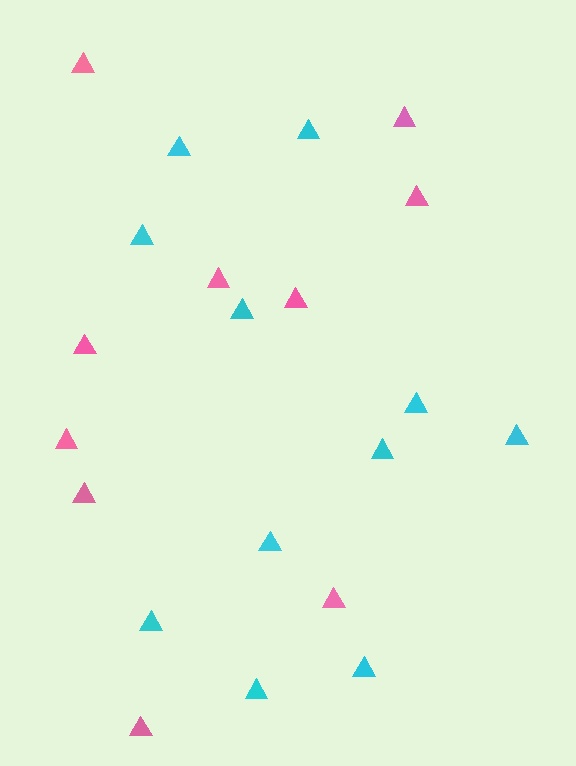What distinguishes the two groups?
There are 2 groups: one group of pink triangles (10) and one group of cyan triangles (11).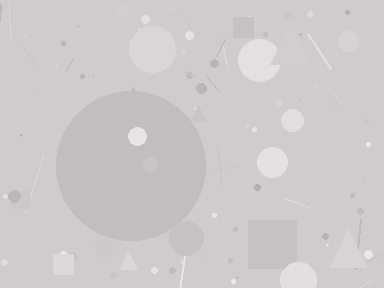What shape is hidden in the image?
A circle is hidden in the image.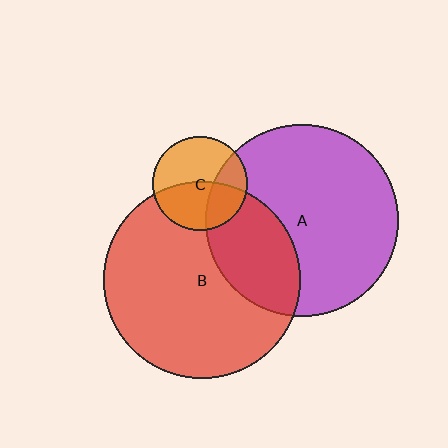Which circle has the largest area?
Circle B (red).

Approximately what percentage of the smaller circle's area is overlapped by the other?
Approximately 45%.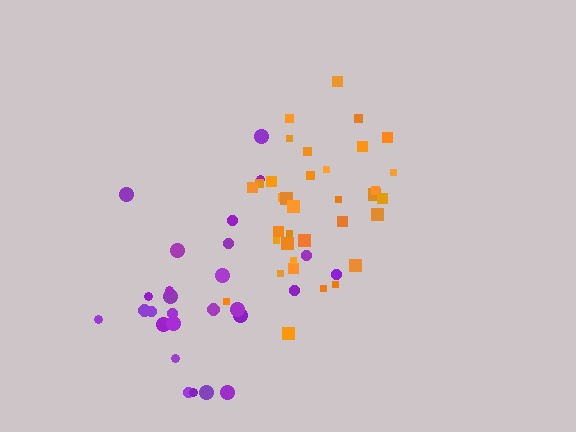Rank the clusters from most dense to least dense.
orange, purple.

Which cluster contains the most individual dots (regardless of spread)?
Orange (35).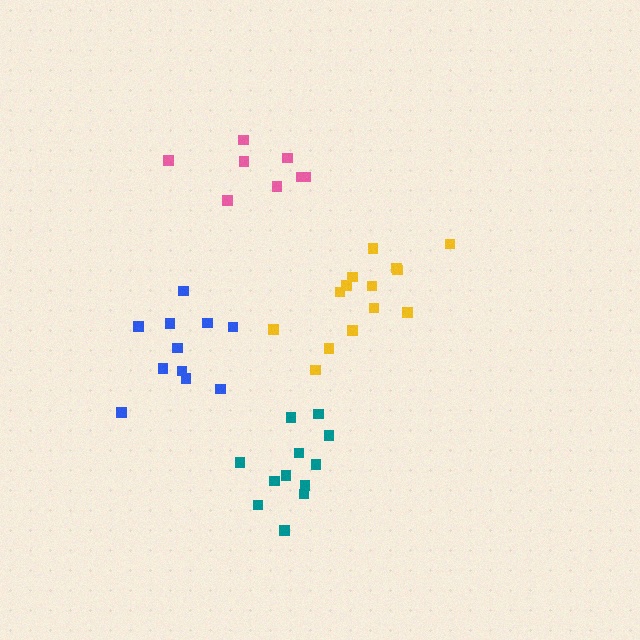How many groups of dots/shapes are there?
There are 4 groups.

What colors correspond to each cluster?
The clusters are colored: blue, pink, teal, yellow.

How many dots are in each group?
Group 1: 11 dots, Group 2: 8 dots, Group 3: 12 dots, Group 4: 14 dots (45 total).